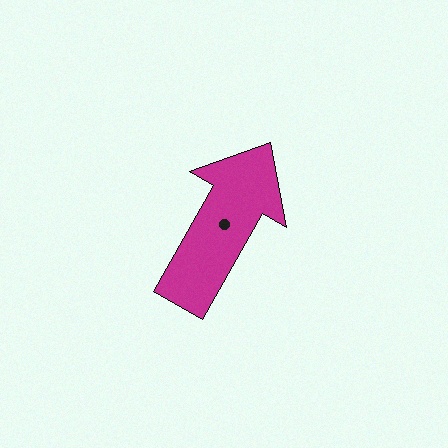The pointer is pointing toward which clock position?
Roughly 1 o'clock.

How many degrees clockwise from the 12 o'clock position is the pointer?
Approximately 30 degrees.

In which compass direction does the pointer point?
Northeast.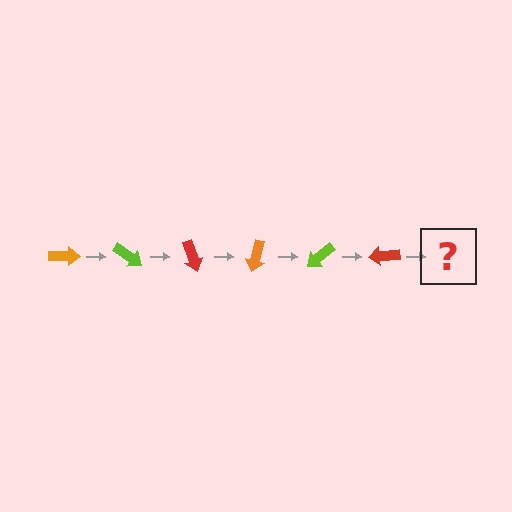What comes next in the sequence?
The next element should be an orange arrow, rotated 210 degrees from the start.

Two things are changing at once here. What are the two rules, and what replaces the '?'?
The two rules are that it rotates 35 degrees each step and the color cycles through orange, lime, and red. The '?' should be an orange arrow, rotated 210 degrees from the start.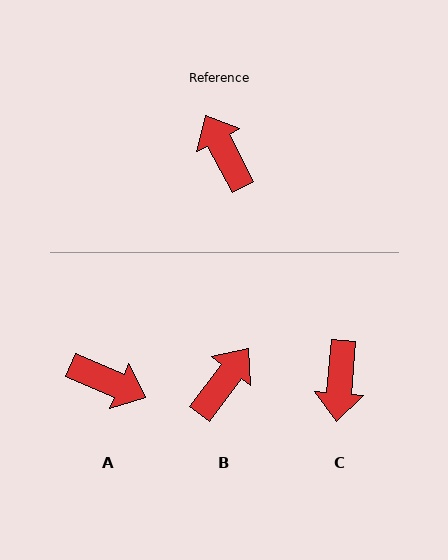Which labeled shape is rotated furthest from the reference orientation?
C, about 147 degrees away.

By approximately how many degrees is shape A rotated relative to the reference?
Approximately 141 degrees clockwise.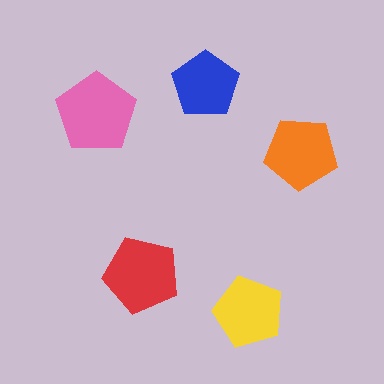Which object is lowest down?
The yellow pentagon is bottommost.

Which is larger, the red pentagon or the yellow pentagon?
The red one.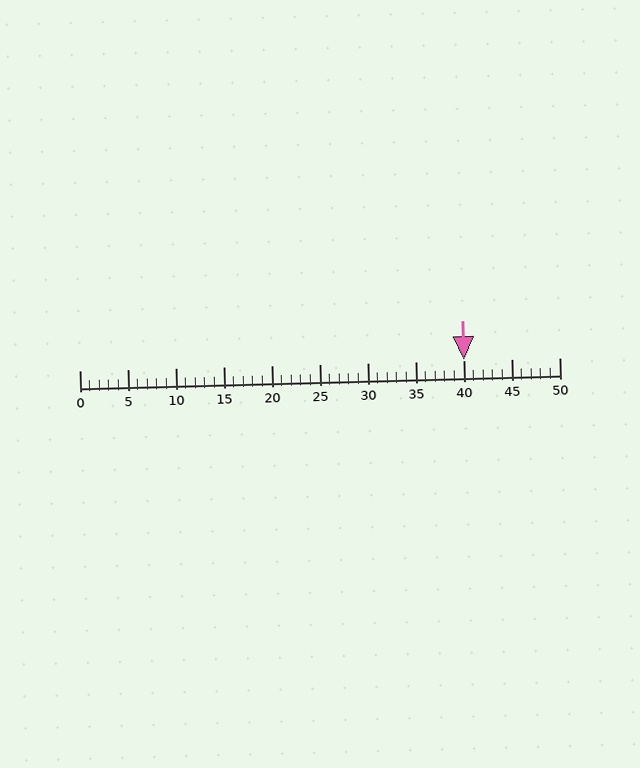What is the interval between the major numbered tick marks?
The major tick marks are spaced 5 units apart.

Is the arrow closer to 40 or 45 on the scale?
The arrow is closer to 40.